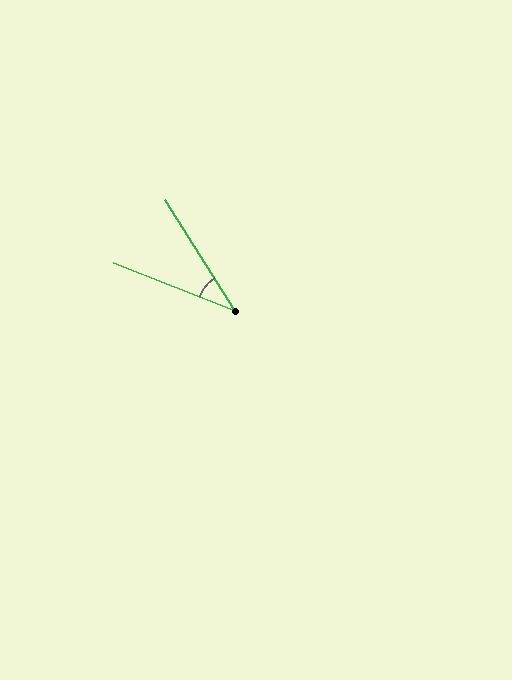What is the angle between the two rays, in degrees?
Approximately 36 degrees.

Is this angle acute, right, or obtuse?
It is acute.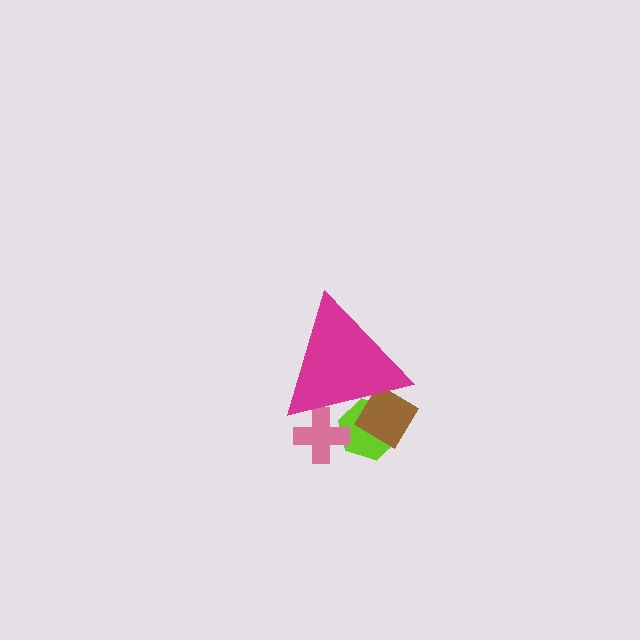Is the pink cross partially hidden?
Yes, the pink cross is partially hidden behind the magenta triangle.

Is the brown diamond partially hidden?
Yes, the brown diamond is partially hidden behind the magenta triangle.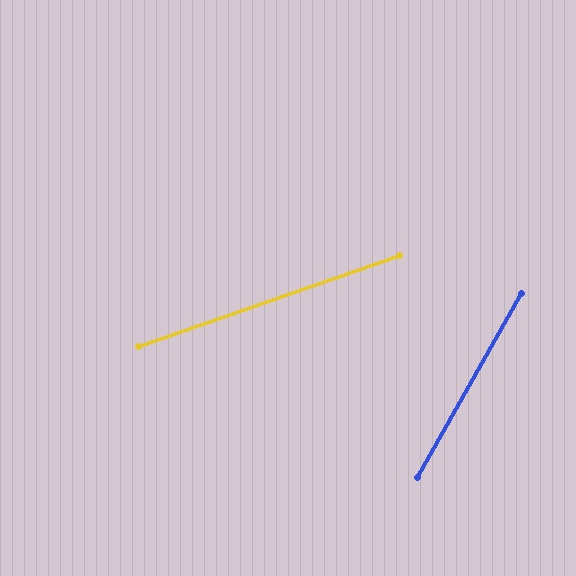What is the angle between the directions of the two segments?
Approximately 42 degrees.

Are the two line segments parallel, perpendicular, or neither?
Neither parallel nor perpendicular — they differ by about 42°.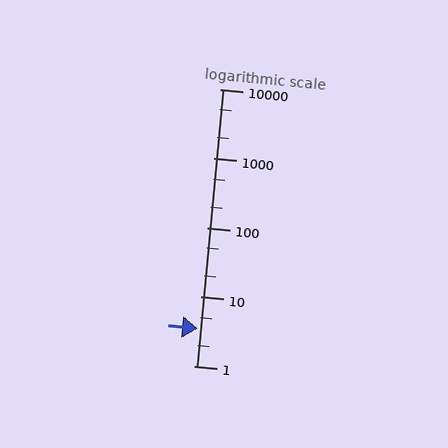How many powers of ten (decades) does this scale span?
The scale spans 4 decades, from 1 to 10000.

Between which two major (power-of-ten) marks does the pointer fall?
The pointer is between 1 and 10.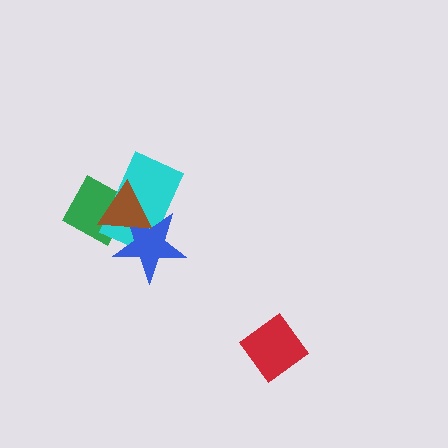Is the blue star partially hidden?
Yes, it is partially covered by another shape.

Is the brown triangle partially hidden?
No, no other shape covers it.